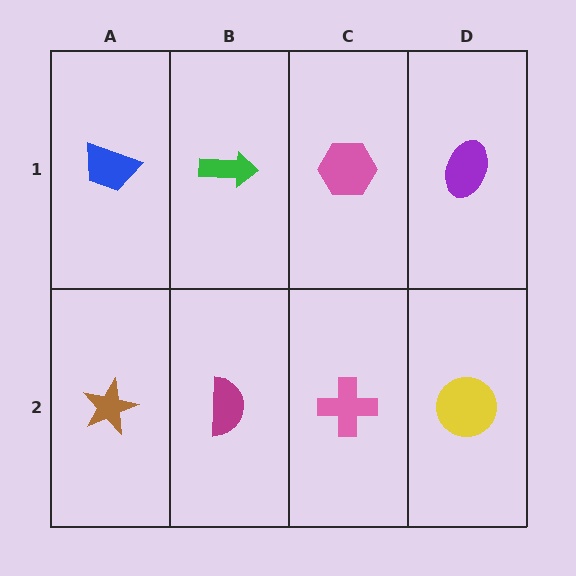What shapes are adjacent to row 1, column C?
A pink cross (row 2, column C), a green arrow (row 1, column B), a purple ellipse (row 1, column D).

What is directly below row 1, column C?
A pink cross.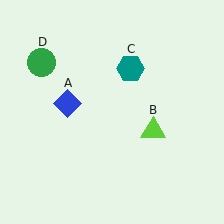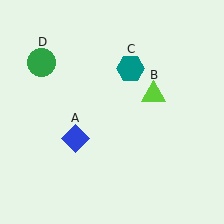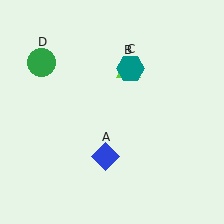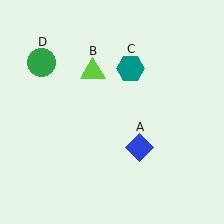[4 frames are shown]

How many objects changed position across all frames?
2 objects changed position: blue diamond (object A), lime triangle (object B).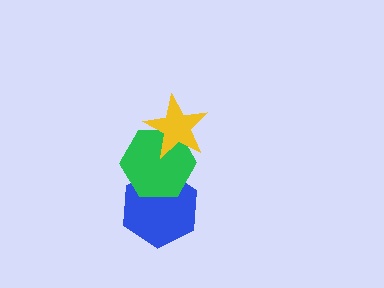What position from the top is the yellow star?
The yellow star is 1st from the top.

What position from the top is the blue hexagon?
The blue hexagon is 3rd from the top.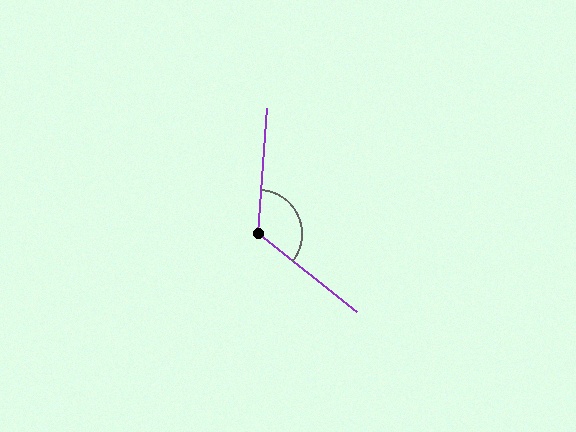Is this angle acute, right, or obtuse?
It is obtuse.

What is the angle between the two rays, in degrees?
Approximately 124 degrees.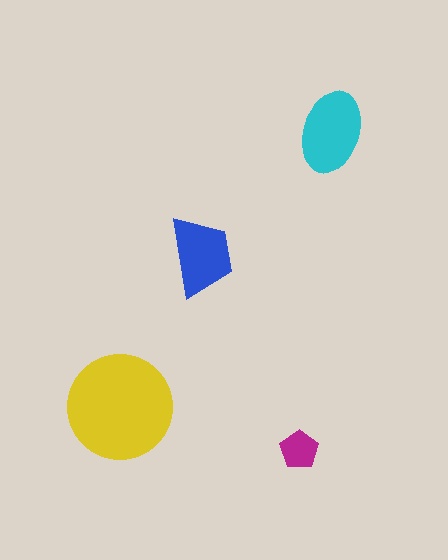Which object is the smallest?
The magenta pentagon.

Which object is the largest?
The yellow circle.